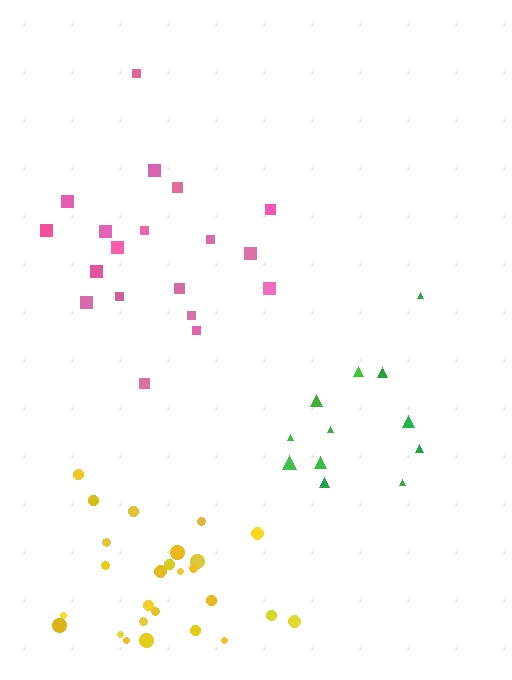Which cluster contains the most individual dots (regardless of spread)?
Yellow (27).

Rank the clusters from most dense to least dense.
green, yellow, pink.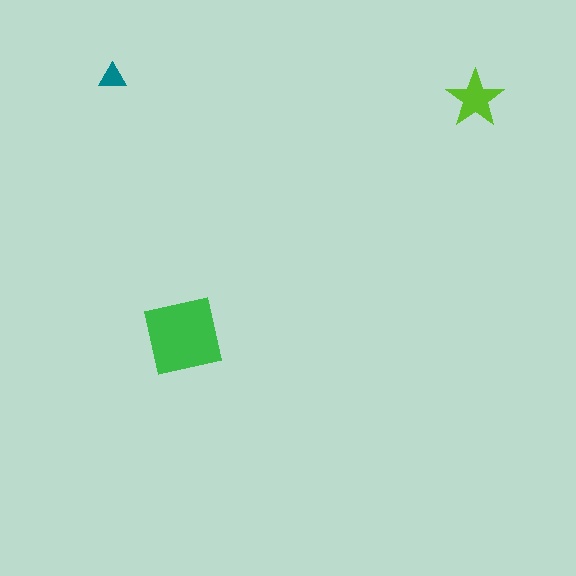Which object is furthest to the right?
The lime star is rightmost.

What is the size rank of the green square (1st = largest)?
1st.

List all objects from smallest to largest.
The teal triangle, the lime star, the green square.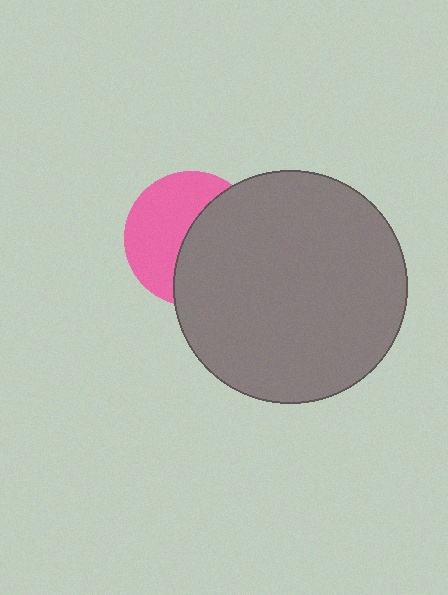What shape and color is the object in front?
The object in front is a gray circle.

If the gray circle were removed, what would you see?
You would see the complete pink circle.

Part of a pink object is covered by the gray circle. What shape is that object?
It is a circle.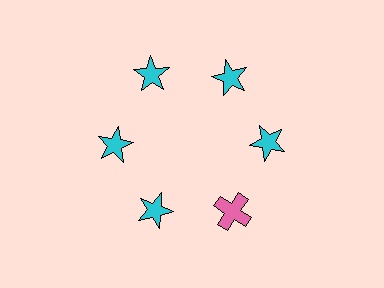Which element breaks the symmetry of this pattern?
The pink cross at roughly the 5 o'clock position breaks the symmetry. All other shapes are cyan stars.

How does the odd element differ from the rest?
It differs in both color (pink instead of cyan) and shape (cross instead of star).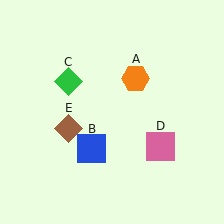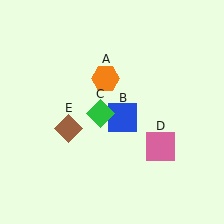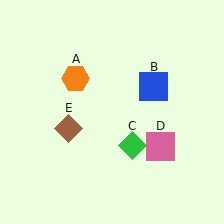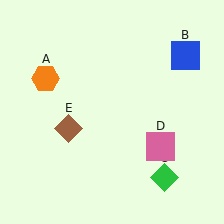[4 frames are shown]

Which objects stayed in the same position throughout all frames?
Pink square (object D) and brown diamond (object E) remained stationary.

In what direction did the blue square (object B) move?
The blue square (object B) moved up and to the right.